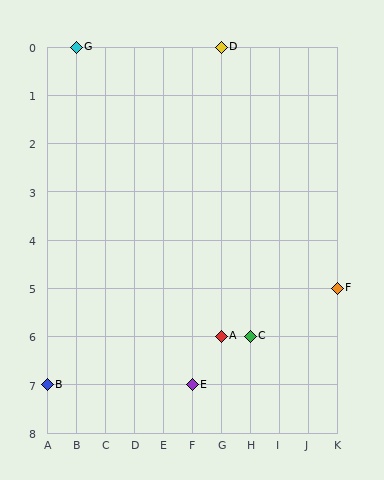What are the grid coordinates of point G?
Point G is at grid coordinates (B, 0).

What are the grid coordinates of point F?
Point F is at grid coordinates (K, 5).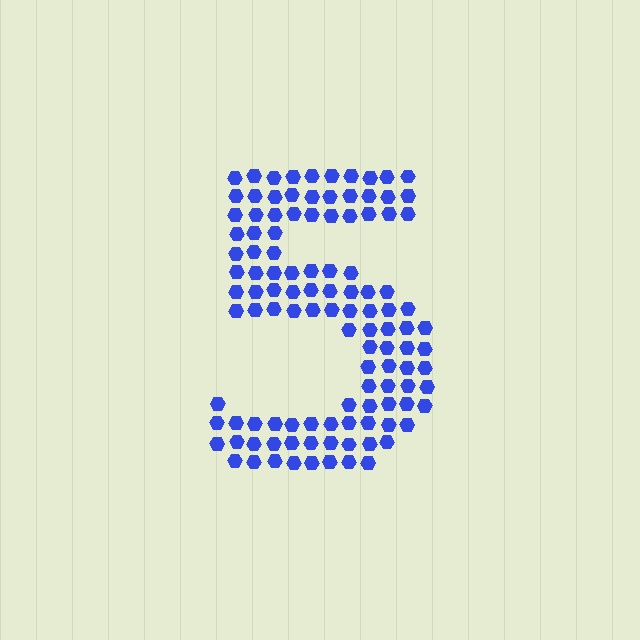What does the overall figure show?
The overall figure shows the digit 5.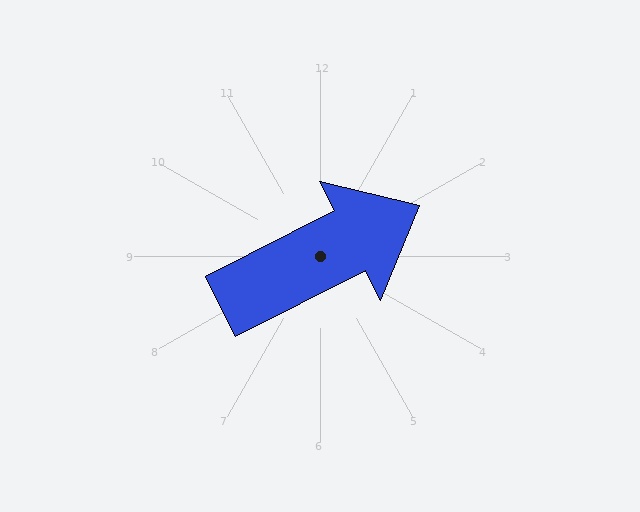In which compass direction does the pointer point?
Northeast.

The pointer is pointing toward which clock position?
Roughly 2 o'clock.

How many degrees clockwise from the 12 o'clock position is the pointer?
Approximately 63 degrees.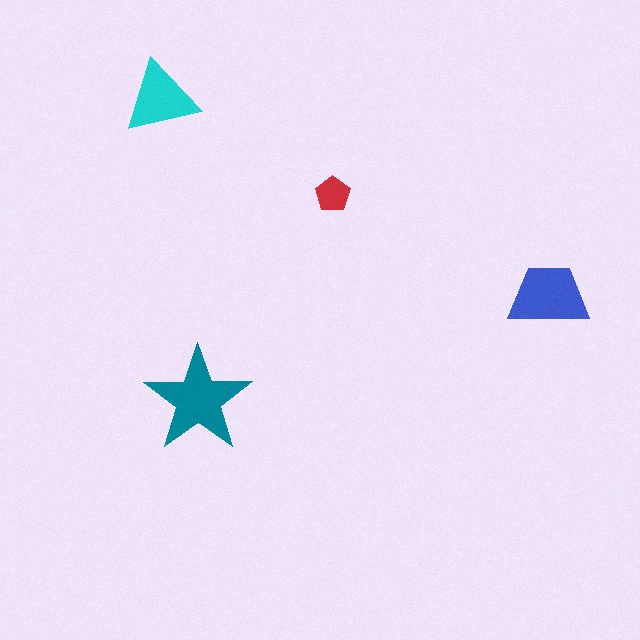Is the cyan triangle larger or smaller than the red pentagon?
Larger.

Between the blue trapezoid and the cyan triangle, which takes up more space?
The blue trapezoid.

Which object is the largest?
The teal star.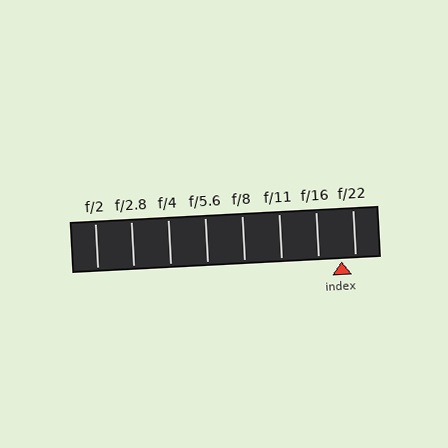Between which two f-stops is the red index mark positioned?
The index mark is between f/16 and f/22.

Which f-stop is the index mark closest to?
The index mark is closest to f/22.